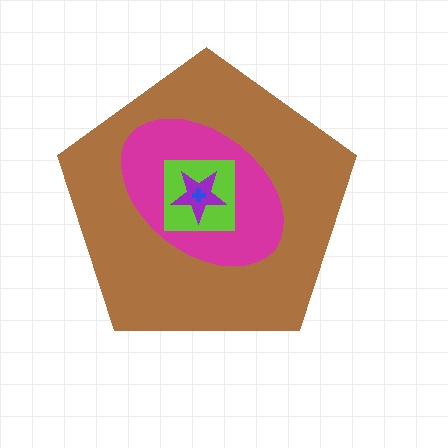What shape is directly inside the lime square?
The purple star.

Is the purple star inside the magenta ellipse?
Yes.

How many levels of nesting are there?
5.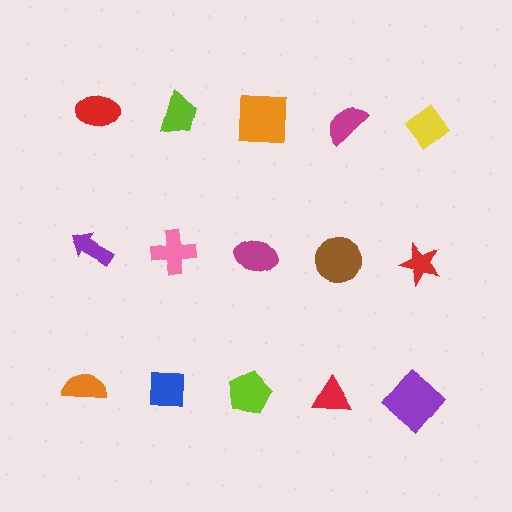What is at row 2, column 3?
A magenta ellipse.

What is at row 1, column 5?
A yellow diamond.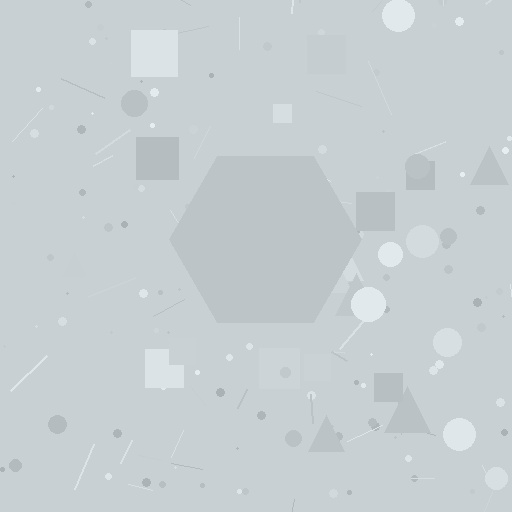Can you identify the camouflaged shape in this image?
The camouflaged shape is a hexagon.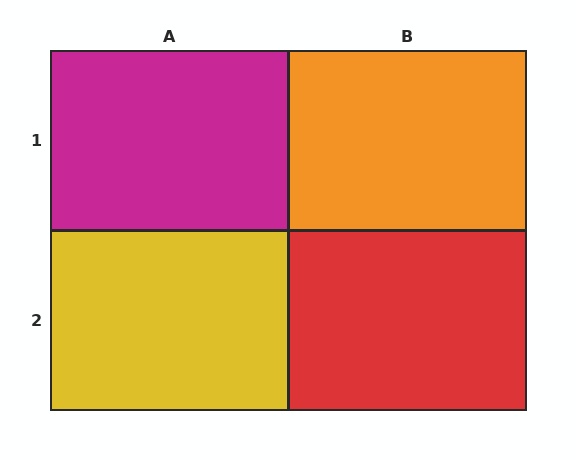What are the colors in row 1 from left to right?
Magenta, orange.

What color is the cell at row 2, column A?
Yellow.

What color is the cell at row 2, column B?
Red.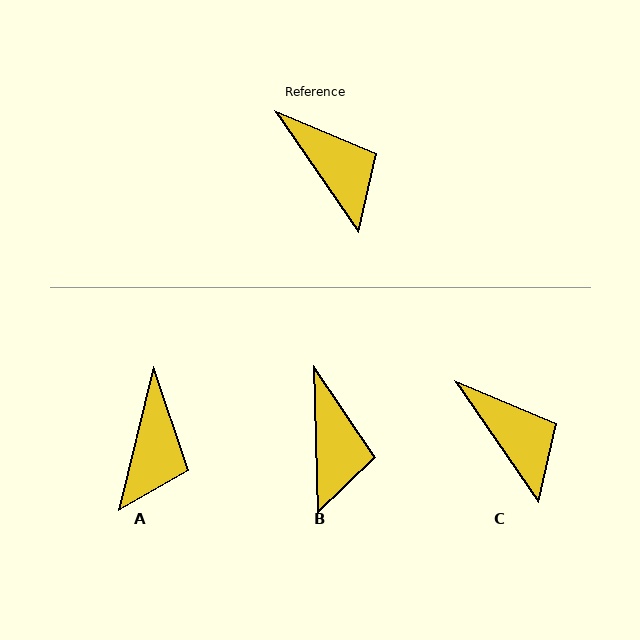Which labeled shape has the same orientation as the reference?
C.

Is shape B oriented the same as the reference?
No, it is off by about 33 degrees.